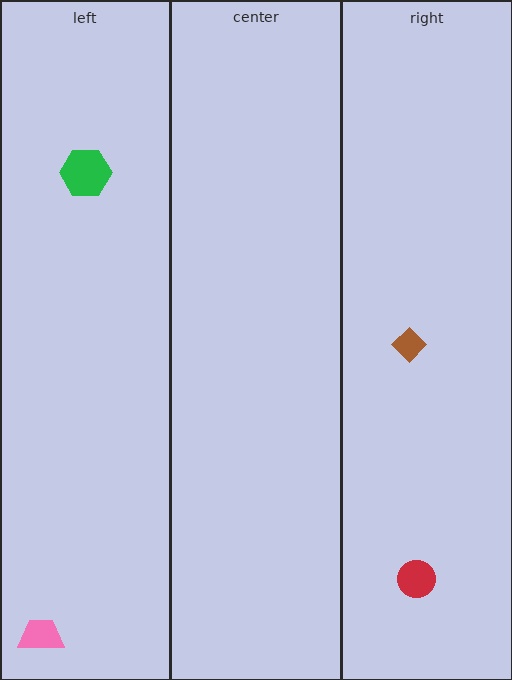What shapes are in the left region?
The pink trapezoid, the green hexagon.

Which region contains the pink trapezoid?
The left region.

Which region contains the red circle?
The right region.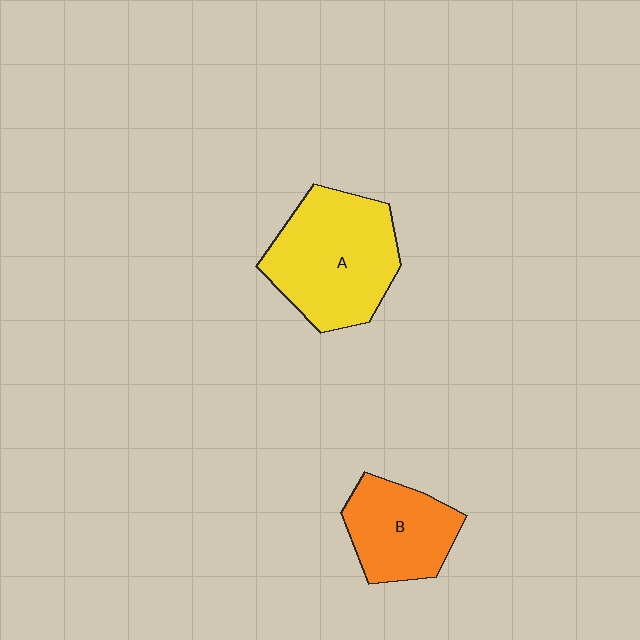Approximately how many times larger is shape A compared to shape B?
Approximately 1.5 times.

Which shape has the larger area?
Shape A (yellow).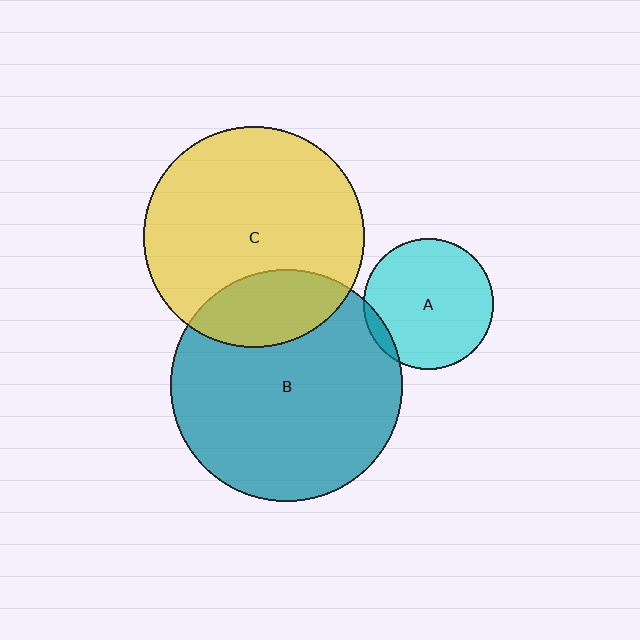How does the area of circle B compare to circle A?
Approximately 3.2 times.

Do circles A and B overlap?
Yes.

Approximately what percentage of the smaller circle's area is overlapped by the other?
Approximately 5%.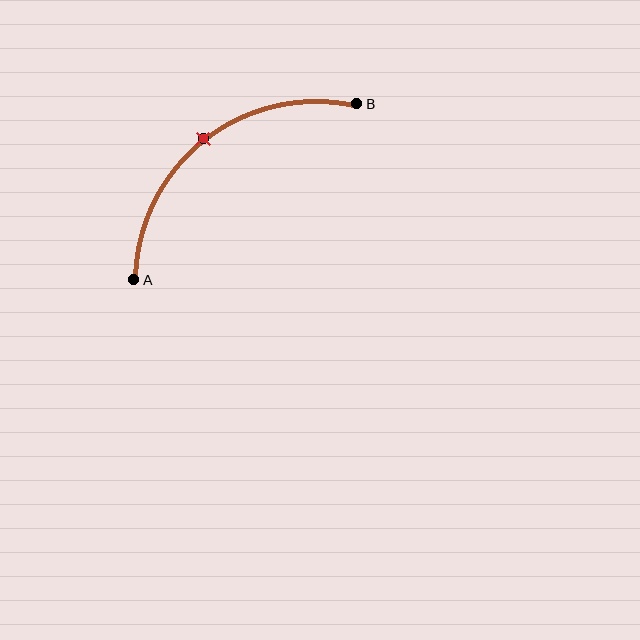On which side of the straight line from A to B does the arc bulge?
The arc bulges above and to the left of the straight line connecting A and B.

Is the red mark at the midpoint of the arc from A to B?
Yes. The red mark lies on the arc at equal arc-length from both A and B — it is the arc midpoint.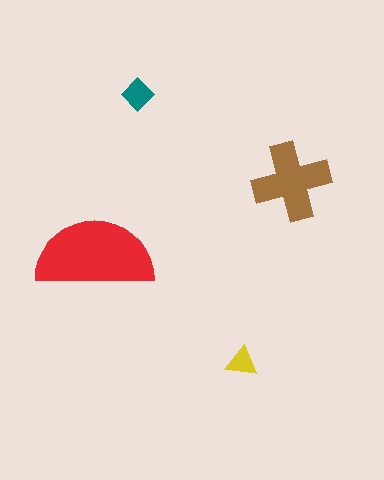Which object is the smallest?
The yellow triangle.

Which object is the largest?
The red semicircle.